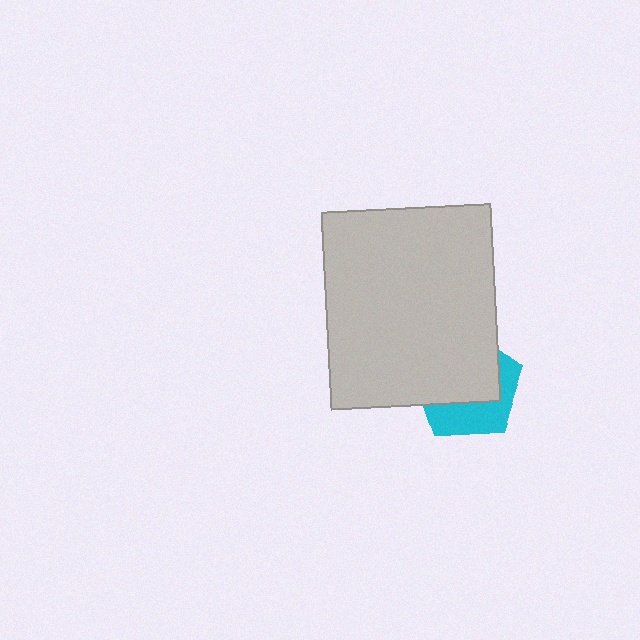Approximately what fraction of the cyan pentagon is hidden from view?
Roughly 62% of the cyan pentagon is hidden behind the light gray rectangle.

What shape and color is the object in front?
The object in front is a light gray rectangle.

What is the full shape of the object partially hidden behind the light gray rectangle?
The partially hidden object is a cyan pentagon.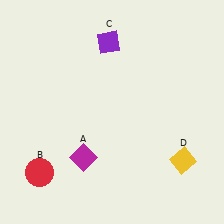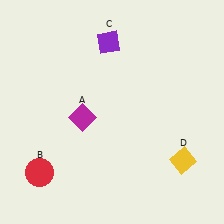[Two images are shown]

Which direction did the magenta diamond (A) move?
The magenta diamond (A) moved up.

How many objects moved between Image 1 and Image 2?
1 object moved between the two images.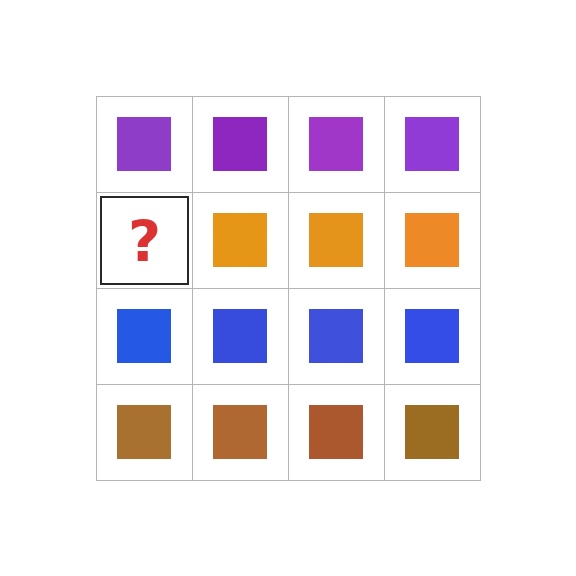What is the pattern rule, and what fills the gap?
The rule is that each row has a consistent color. The gap should be filled with an orange square.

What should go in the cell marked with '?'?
The missing cell should contain an orange square.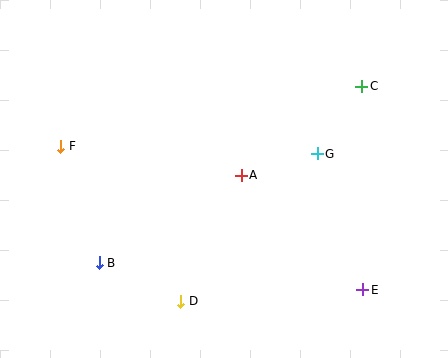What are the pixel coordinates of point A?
Point A is at (241, 175).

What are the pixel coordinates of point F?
Point F is at (61, 146).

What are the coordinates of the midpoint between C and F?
The midpoint between C and F is at (211, 116).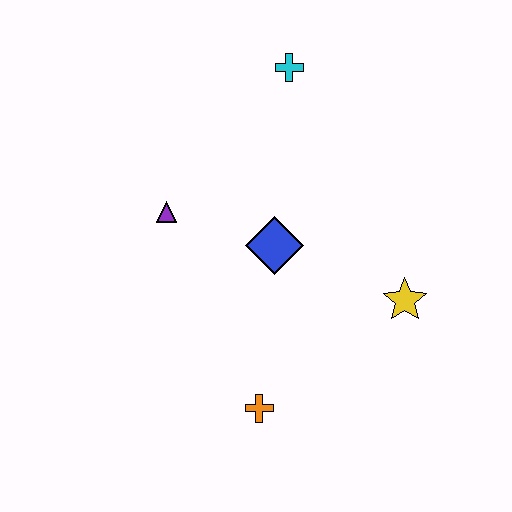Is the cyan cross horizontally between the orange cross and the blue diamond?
No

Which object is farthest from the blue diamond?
The cyan cross is farthest from the blue diamond.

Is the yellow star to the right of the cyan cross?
Yes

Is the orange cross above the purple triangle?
No